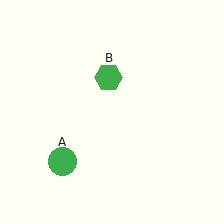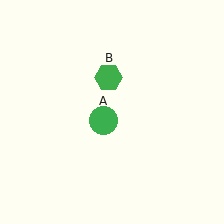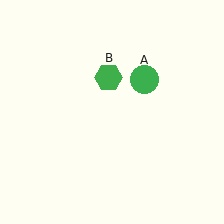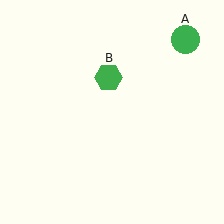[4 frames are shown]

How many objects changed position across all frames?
1 object changed position: green circle (object A).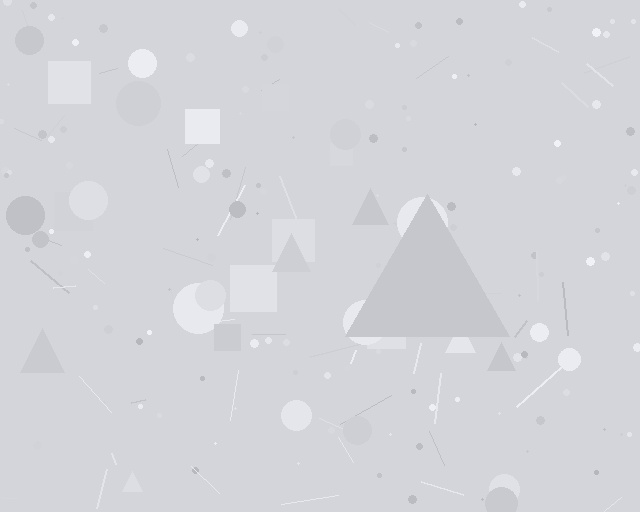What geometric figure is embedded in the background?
A triangle is embedded in the background.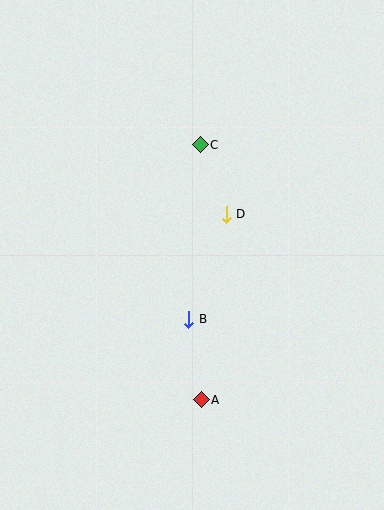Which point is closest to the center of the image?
Point D at (226, 214) is closest to the center.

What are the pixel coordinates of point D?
Point D is at (226, 214).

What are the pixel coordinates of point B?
Point B is at (189, 319).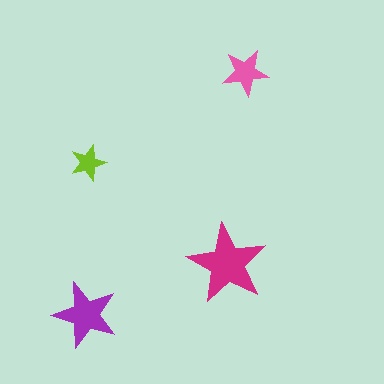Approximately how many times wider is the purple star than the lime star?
About 2 times wider.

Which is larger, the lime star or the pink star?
The pink one.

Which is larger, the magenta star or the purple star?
The magenta one.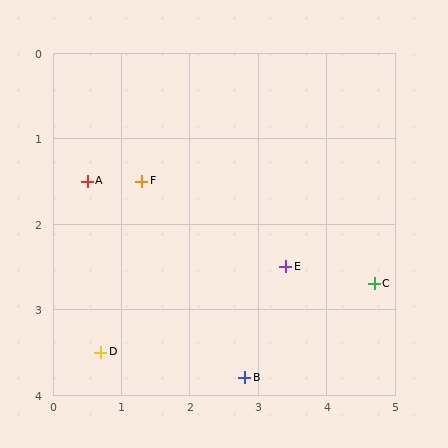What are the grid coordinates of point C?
Point C is at approximately (4.7, 2.7).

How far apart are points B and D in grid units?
Points B and D are about 2.1 grid units apart.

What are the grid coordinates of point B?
Point B is at approximately (2.8, 3.8).